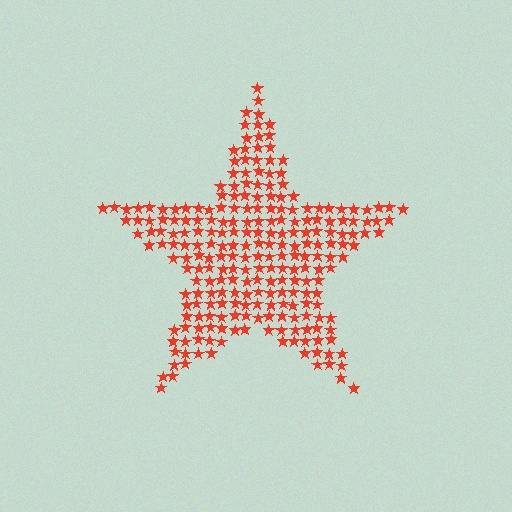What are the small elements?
The small elements are stars.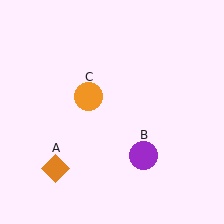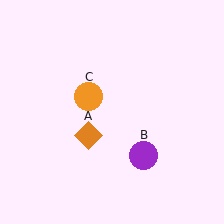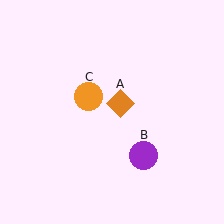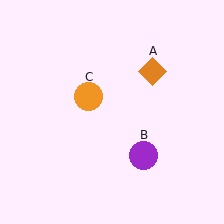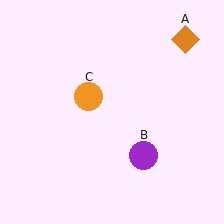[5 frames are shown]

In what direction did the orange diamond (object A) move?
The orange diamond (object A) moved up and to the right.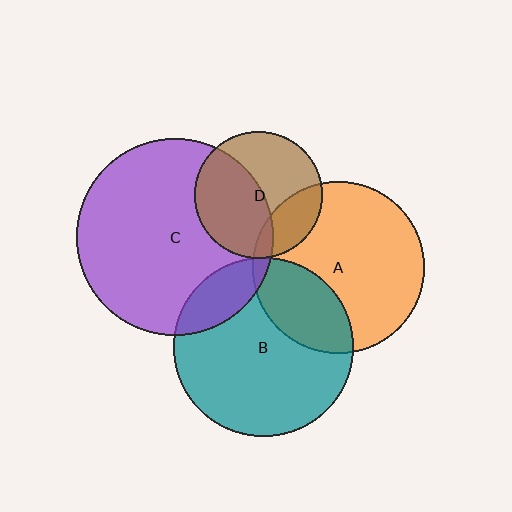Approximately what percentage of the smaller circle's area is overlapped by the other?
Approximately 25%.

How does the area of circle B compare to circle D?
Approximately 2.0 times.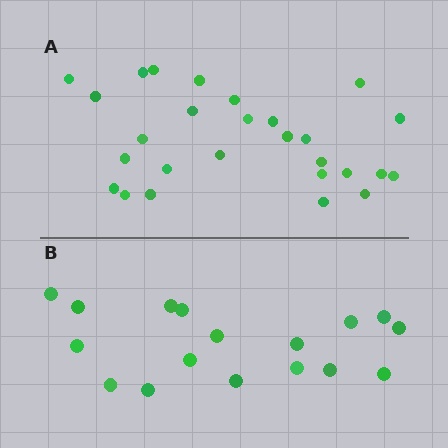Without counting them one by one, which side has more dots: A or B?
Region A (the top region) has more dots.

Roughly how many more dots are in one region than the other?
Region A has roughly 10 or so more dots than region B.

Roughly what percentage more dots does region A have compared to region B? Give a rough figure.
About 60% more.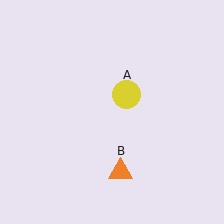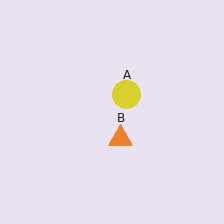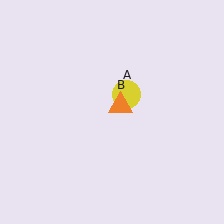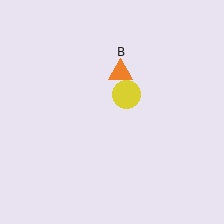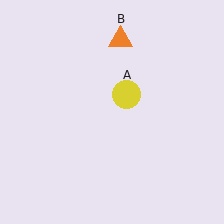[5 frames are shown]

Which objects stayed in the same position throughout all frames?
Yellow circle (object A) remained stationary.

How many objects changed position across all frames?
1 object changed position: orange triangle (object B).